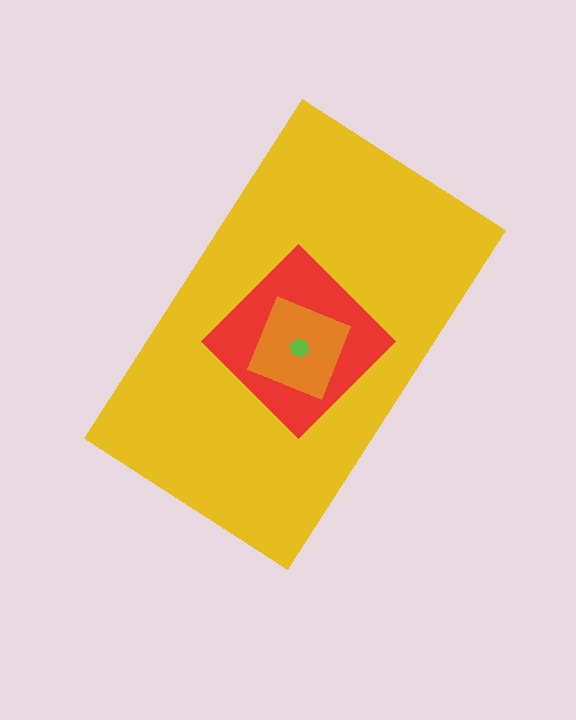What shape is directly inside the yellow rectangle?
The red diamond.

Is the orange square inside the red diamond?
Yes.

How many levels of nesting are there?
4.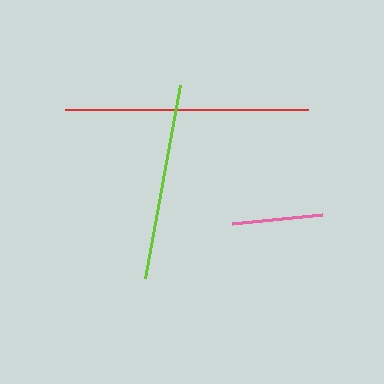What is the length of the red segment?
The red segment is approximately 242 pixels long.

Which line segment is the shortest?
The pink line is the shortest at approximately 90 pixels.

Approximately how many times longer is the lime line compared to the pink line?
The lime line is approximately 2.2 times the length of the pink line.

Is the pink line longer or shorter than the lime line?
The lime line is longer than the pink line.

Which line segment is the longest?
The red line is the longest at approximately 242 pixels.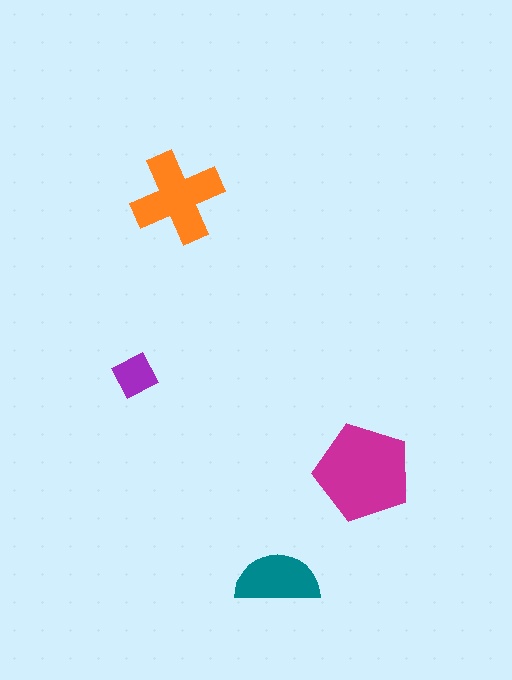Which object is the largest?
The magenta pentagon.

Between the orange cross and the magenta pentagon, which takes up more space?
The magenta pentagon.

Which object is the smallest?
The purple diamond.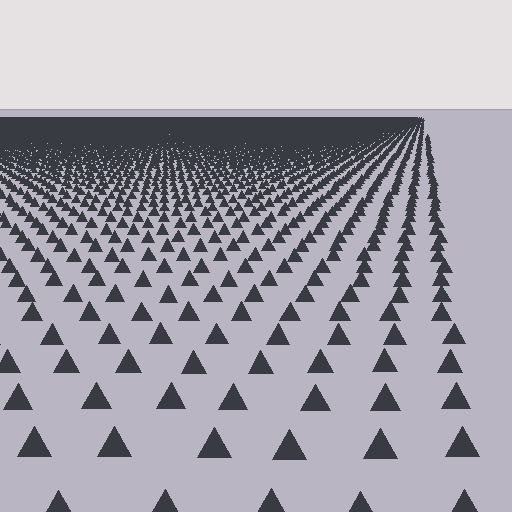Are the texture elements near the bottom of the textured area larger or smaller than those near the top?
Larger. Near the bottom, elements are closer to the viewer and appear at a bigger on-screen size.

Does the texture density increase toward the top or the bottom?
Density increases toward the top.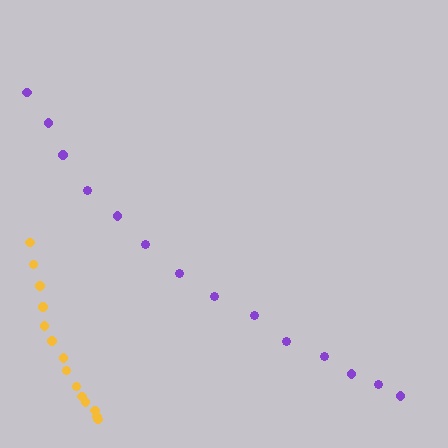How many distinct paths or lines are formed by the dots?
There are 2 distinct paths.